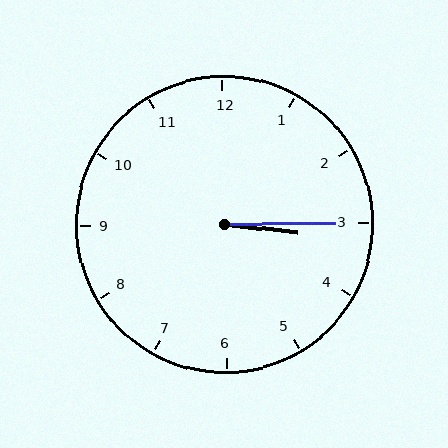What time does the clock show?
3:15.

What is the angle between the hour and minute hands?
Approximately 8 degrees.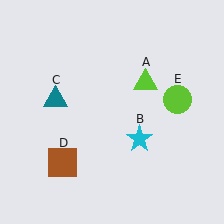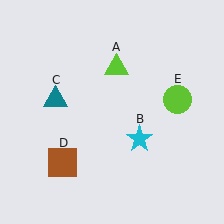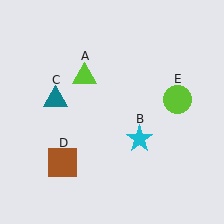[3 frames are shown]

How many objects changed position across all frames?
1 object changed position: lime triangle (object A).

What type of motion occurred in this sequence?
The lime triangle (object A) rotated counterclockwise around the center of the scene.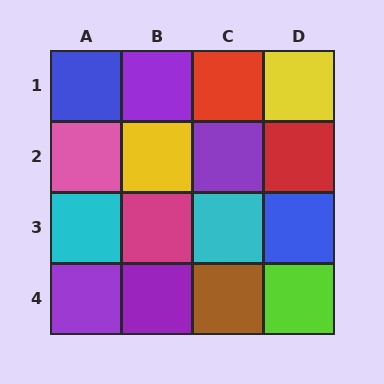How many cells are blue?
2 cells are blue.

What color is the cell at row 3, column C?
Cyan.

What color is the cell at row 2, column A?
Pink.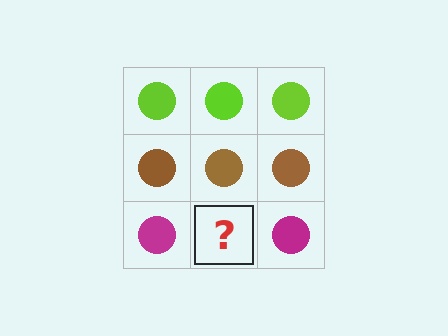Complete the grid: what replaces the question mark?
The question mark should be replaced with a magenta circle.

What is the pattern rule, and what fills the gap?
The rule is that each row has a consistent color. The gap should be filled with a magenta circle.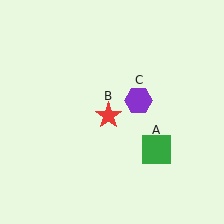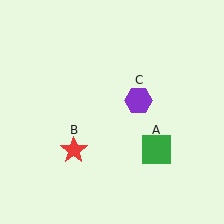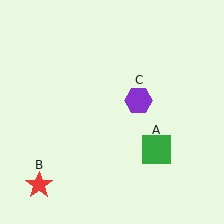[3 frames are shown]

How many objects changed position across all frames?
1 object changed position: red star (object B).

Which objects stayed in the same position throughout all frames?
Green square (object A) and purple hexagon (object C) remained stationary.